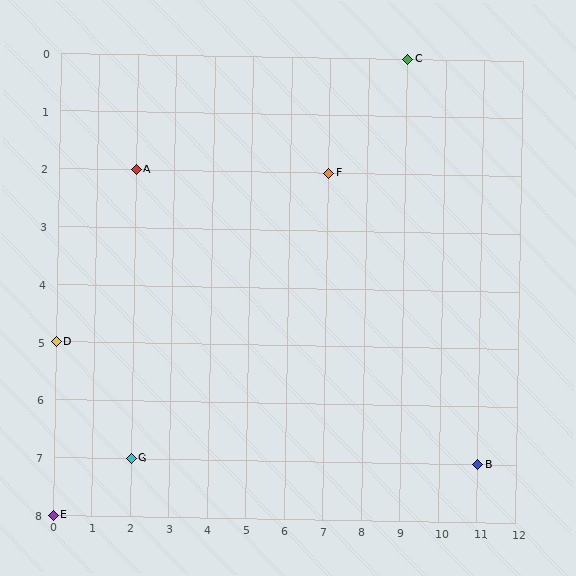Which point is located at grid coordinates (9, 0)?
Point C is at (9, 0).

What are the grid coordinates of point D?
Point D is at grid coordinates (0, 5).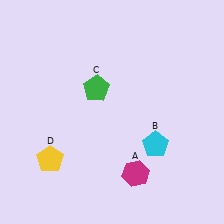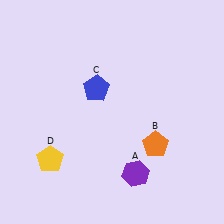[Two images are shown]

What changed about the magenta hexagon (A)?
In Image 1, A is magenta. In Image 2, it changed to purple.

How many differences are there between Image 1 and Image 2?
There are 3 differences between the two images.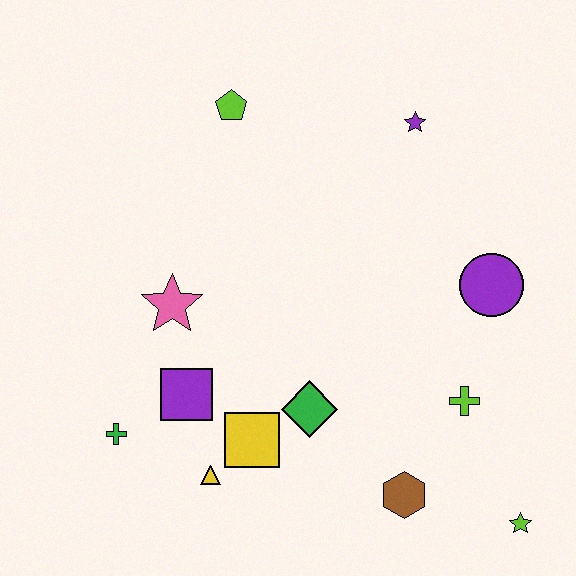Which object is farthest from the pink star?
The lime star is farthest from the pink star.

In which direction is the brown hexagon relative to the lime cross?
The brown hexagon is below the lime cross.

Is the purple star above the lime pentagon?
No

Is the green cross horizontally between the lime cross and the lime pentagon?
No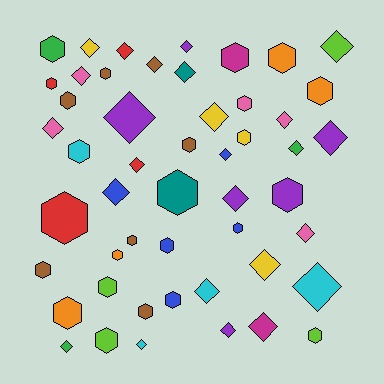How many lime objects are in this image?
There are 4 lime objects.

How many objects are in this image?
There are 50 objects.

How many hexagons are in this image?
There are 25 hexagons.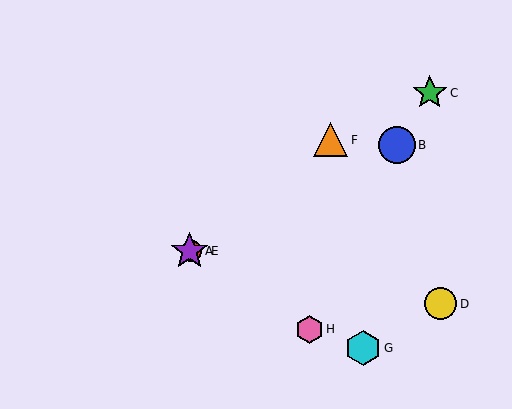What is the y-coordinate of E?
Object E is at y≈251.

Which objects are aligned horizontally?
Objects A, E are aligned horizontally.